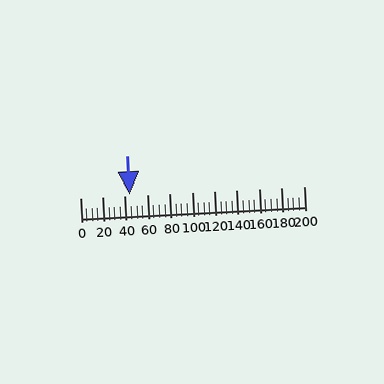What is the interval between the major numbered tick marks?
The major tick marks are spaced 20 units apart.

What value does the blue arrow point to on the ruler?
The blue arrow points to approximately 45.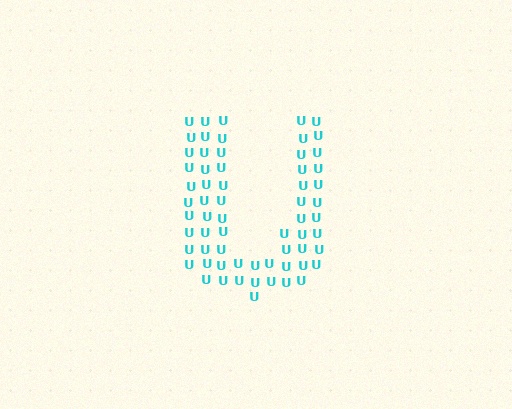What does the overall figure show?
The overall figure shows the letter U.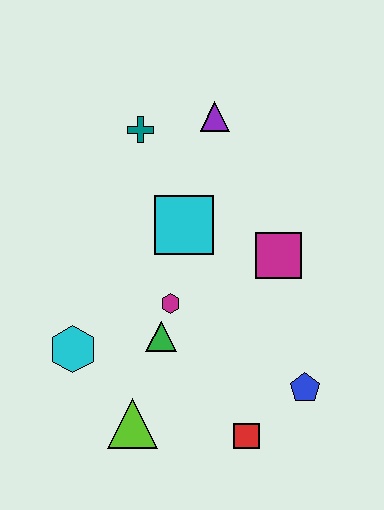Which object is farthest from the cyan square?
The red square is farthest from the cyan square.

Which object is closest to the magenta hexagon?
The green triangle is closest to the magenta hexagon.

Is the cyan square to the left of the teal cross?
No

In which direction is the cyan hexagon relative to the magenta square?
The cyan hexagon is to the left of the magenta square.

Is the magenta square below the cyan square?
Yes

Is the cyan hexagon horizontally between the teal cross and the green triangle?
No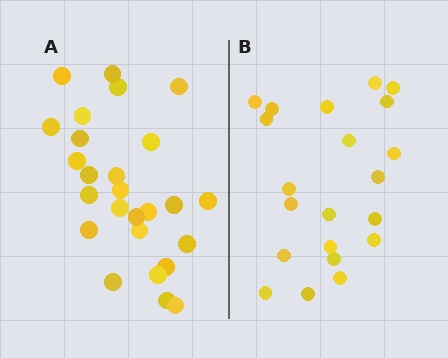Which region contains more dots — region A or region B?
Region A (the left region) has more dots.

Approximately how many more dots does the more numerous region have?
Region A has about 5 more dots than region B.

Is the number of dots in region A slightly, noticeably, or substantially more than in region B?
Region A has only slightly more — the two regions are fairly close. The ratio is roughly 1.2 to 1.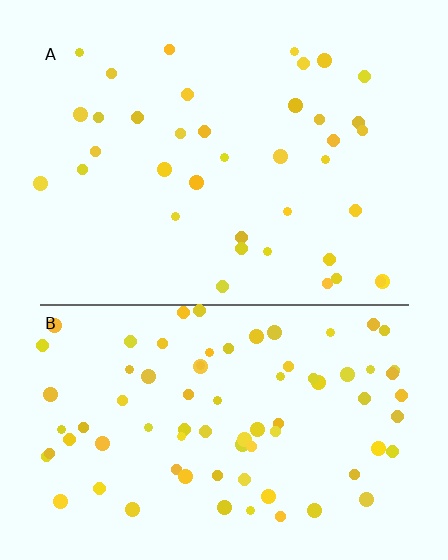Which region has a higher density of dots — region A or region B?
B (the bottom).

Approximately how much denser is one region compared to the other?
Approximately 2.1× — region B over region A.